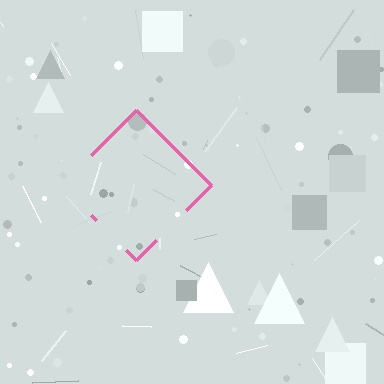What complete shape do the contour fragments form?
The contour fragments form a diamond.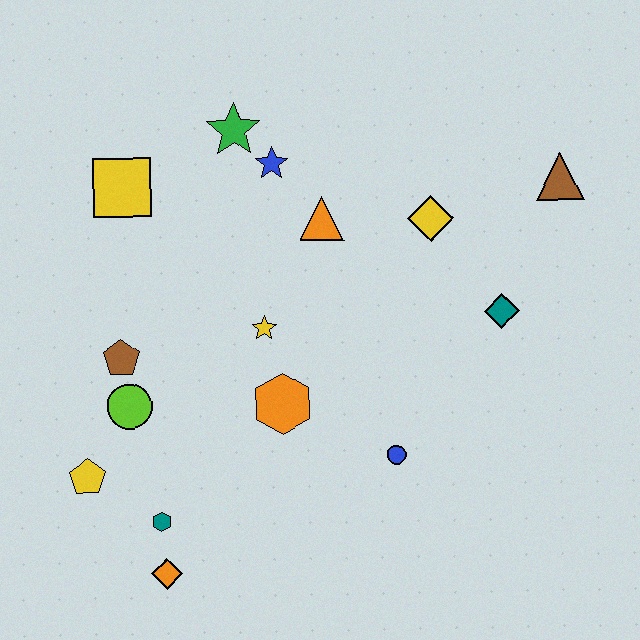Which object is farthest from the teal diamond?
The yellow pentagon is farthest from the teal diamond.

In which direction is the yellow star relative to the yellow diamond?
The yellow star is to the left of the yellow diamond.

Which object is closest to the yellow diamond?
The orange triangle is closest to the yellow diamond.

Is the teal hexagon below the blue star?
Yes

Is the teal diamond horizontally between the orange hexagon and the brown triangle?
Yes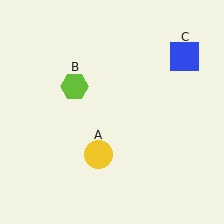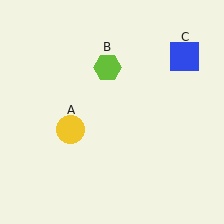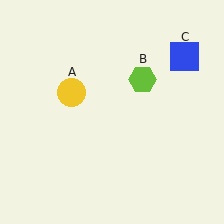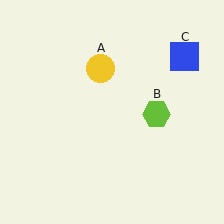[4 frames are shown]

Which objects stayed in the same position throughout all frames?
Blue square (object C) remained stationary.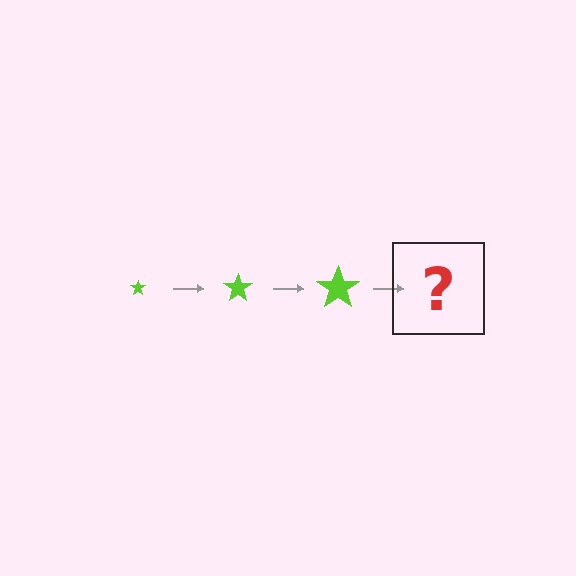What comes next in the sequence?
The next element should be a lime star, larger than the previous one.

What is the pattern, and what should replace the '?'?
The pattern is that the star gets progressively larger each step. The '?' should be a lime star, larger than the previous one.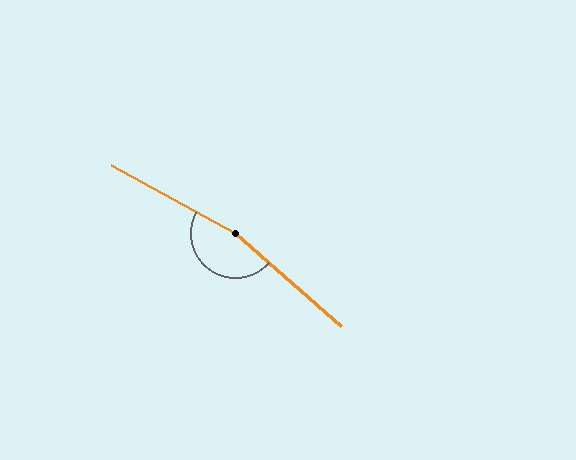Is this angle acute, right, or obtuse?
It is obtuse.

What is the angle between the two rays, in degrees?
Approximately 168 degrees.